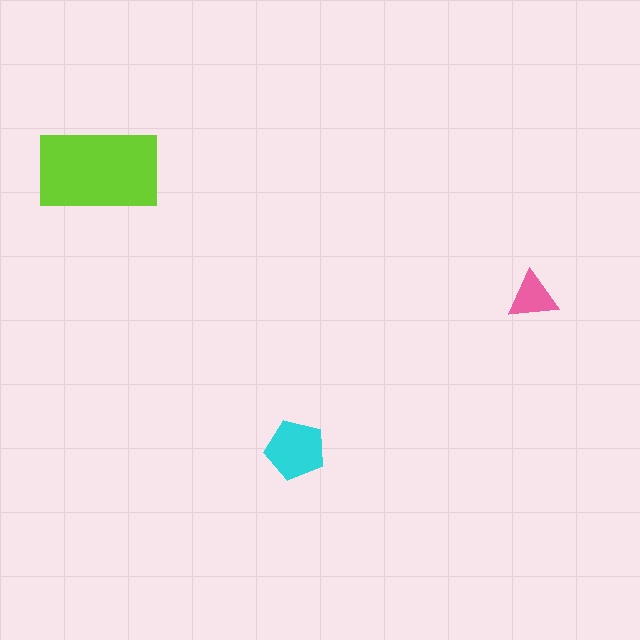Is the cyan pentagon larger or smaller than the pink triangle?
Larger.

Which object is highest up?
The lime rectangle is topmost.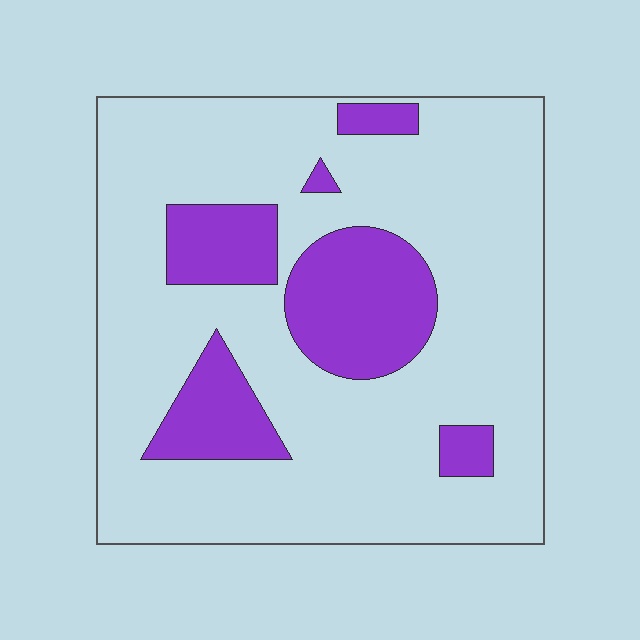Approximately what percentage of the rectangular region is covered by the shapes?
Approximately 20%.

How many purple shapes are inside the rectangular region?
6.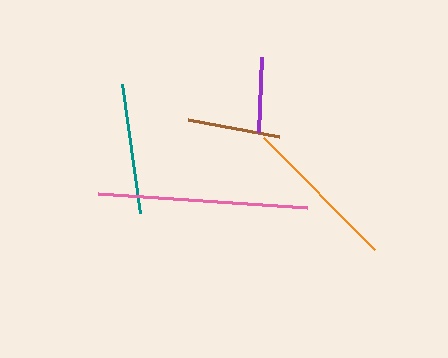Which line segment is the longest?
The pink line is the longest at approximately 209 pixels.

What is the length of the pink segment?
The pink segment is approximately 209 pixels long.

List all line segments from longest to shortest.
From longest to shortest: pink, orange, teal, brown, purple.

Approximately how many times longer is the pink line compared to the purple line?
The pink line is approximately 2.8 times the length of the purple line.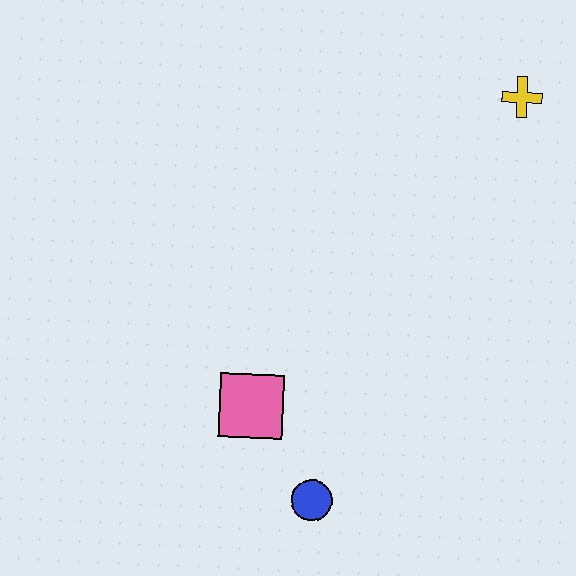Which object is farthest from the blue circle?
The yellow cross is farthest from the blue circle.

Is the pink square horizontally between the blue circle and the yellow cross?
No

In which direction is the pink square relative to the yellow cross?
The pink square is below the yellow cross.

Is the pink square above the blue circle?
Yes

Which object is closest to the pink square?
The blue circle is closest to the pink square.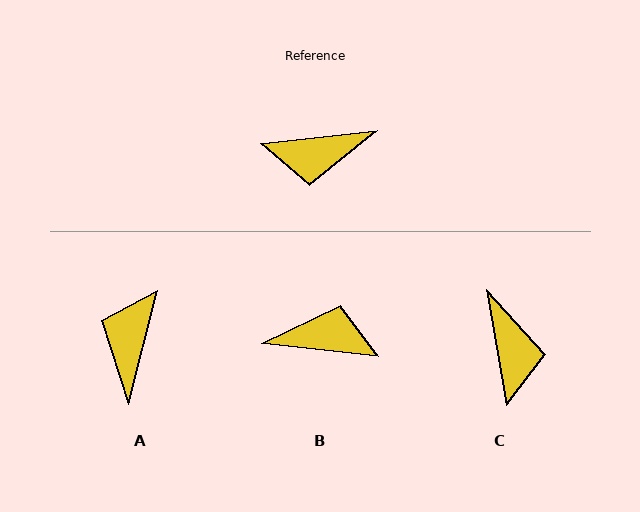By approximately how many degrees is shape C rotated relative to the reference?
Approximately 93 degrees counter-clockwise.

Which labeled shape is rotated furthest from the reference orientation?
B, about 167 degrees away.